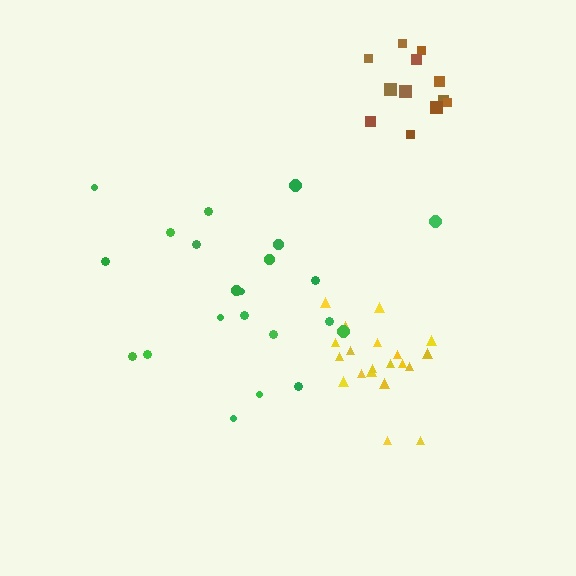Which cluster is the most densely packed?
Yellow.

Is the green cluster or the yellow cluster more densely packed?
Yellow.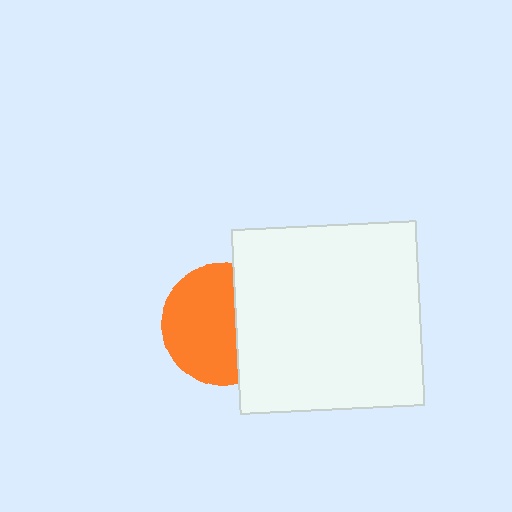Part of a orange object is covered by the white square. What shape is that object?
It is a circle.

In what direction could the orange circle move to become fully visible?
The orange circle could move left. That would shift it out from behind the white square entirely.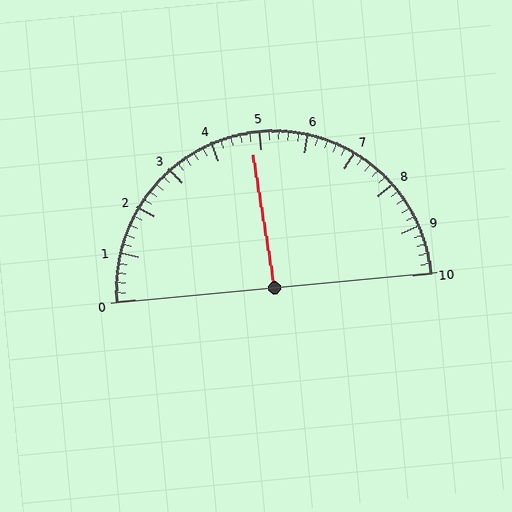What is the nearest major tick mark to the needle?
The nearest major tick mark is 5.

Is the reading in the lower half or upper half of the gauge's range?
The reading is in the lower half of the range (0 to 10).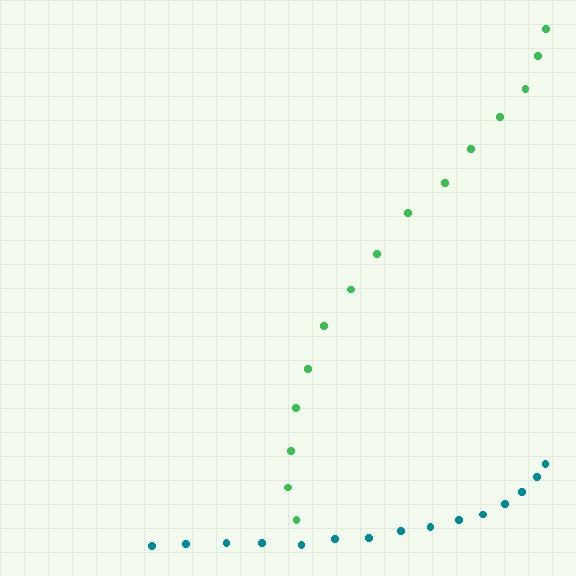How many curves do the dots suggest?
There are 2 distinct paths.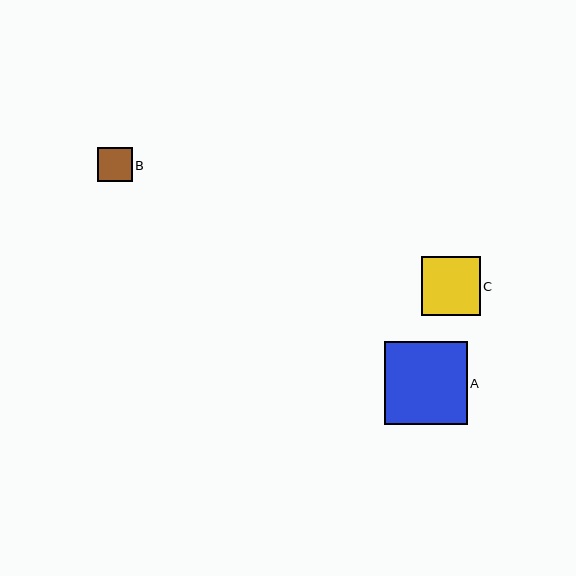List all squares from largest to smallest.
From largest to smallest: A, C, B.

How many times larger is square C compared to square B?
Square C is approximately 1.7 times the size of square B.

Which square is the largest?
Square A is the largest with a size of approximately 83 pixels.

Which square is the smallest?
Square B is the smallest with a size of approximately 35 pixels.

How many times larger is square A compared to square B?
Square A is approximately 2.4 times the size of square B.